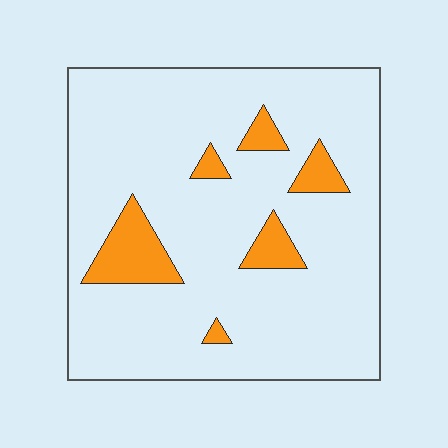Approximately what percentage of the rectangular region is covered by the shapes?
Approximately 10%.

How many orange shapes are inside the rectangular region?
6.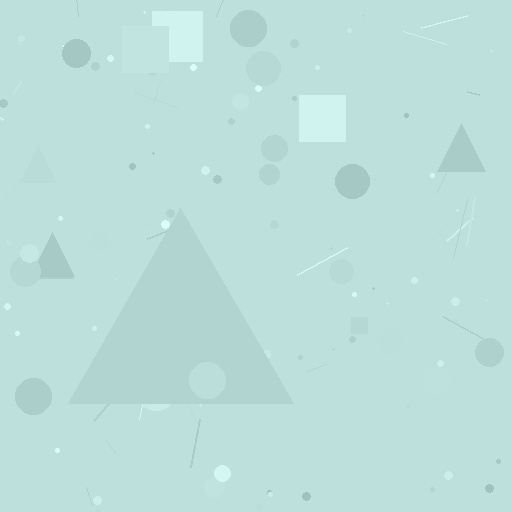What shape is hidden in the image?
A triangle is hidden in the image.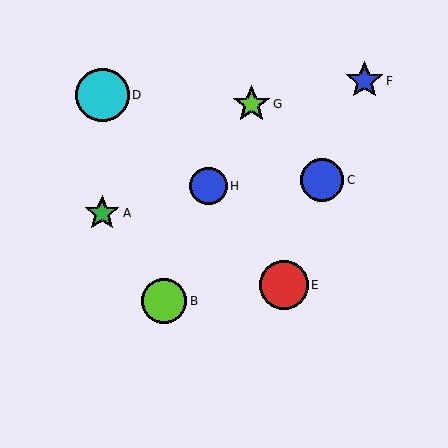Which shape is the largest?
The cyan circle (labeled D) is the largest.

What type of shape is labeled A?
Shape A is a green star.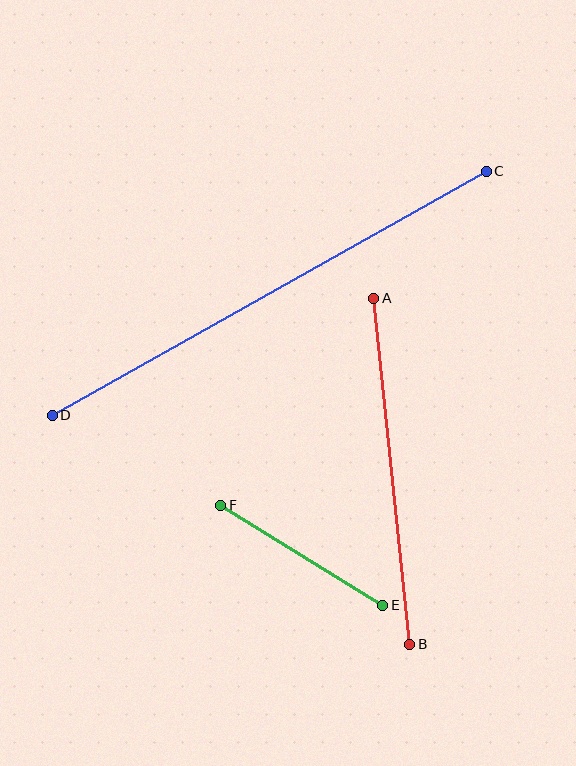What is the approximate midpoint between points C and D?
The midpoint is at approximately (269, 293) pixels.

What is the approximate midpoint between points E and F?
The midpoint is at approximately (302, 555) pixels.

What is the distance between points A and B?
The distance is approximately 348 pixels.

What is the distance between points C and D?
The distance is approximately 498 pixels.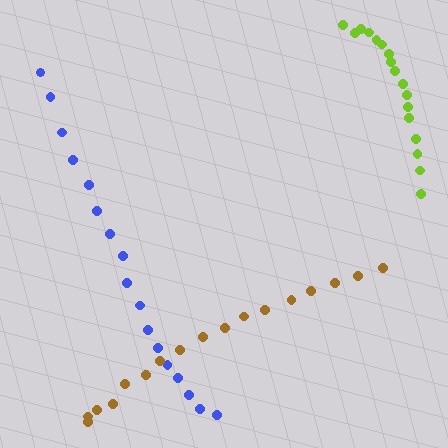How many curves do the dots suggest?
There are 3 distinct paths.